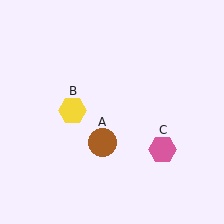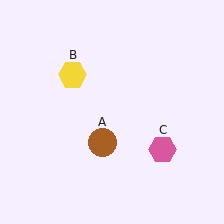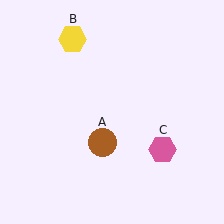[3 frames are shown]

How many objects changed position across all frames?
1 object changed position: yellow hexagon (object B).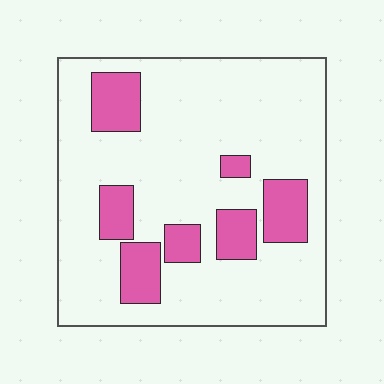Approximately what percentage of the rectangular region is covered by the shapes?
Approximately 20%.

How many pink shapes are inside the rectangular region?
7.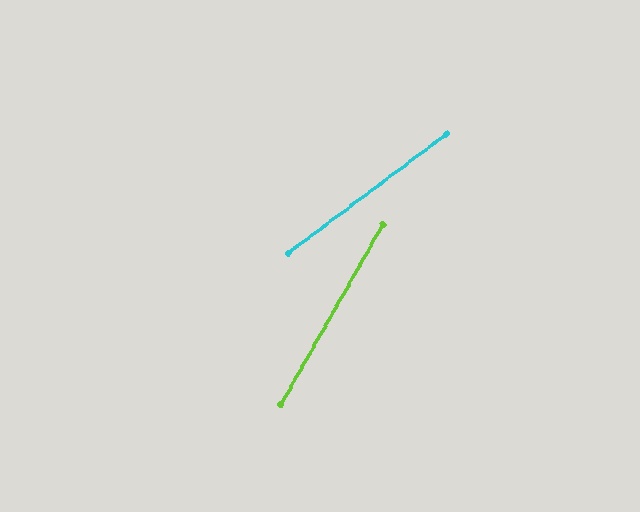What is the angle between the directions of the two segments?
Approximately 24 degrees.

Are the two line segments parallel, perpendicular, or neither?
Neither parallel nor perpendicular — they differ by about 24°.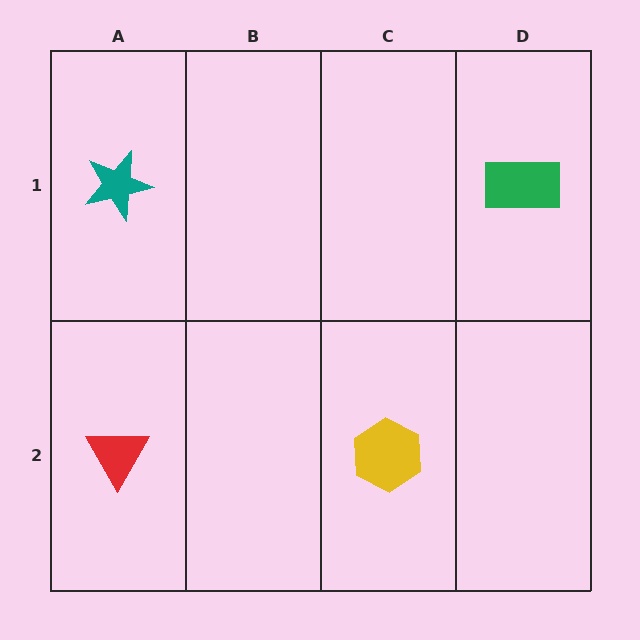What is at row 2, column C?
A yellow hexagon.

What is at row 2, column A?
A red triangle.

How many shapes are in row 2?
2 shapes.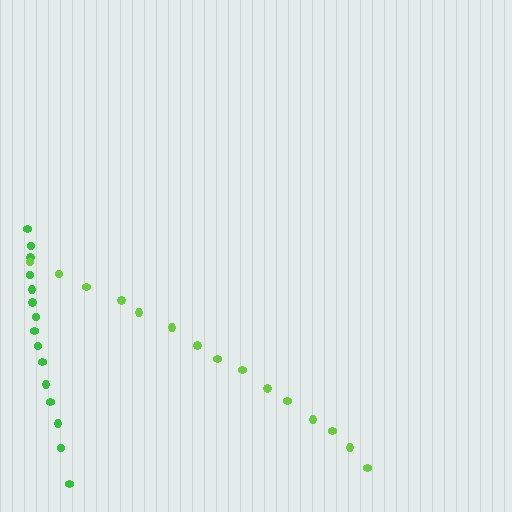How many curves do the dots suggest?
There are 2 distinct paths.